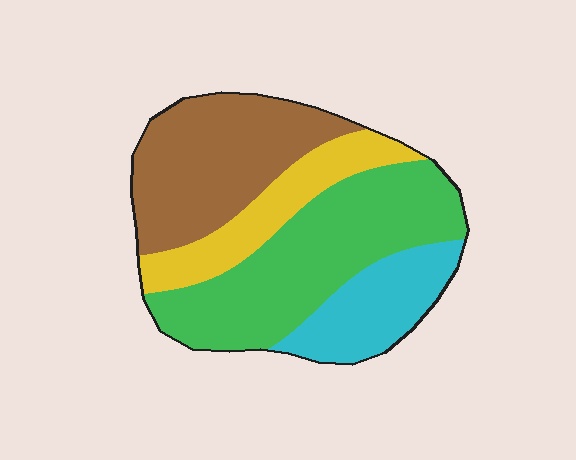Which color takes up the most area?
Green, at roughly 35%.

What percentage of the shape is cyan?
Cyan takes up less than a sixth of the shape.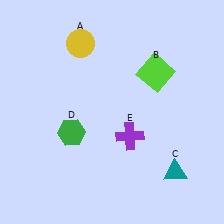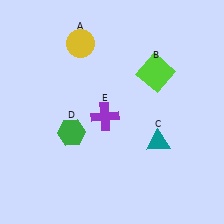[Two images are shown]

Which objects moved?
The objects that moved are: the teal triangle (C), the purple cross (E).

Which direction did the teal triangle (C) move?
The teal triangle (C) moved up.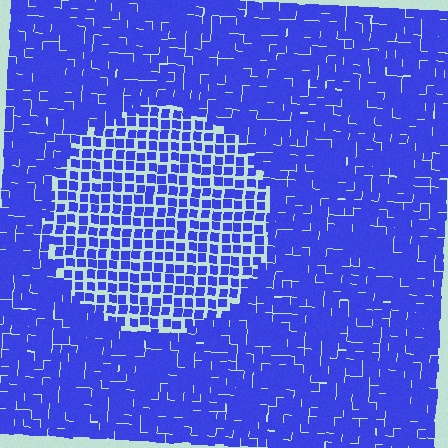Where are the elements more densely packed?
The elements are more densely packed outside the circle boundary.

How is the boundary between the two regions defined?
The boundary is defined by a change in element density (approximately 1.7x ratio). All elements are the same color, size, and shape.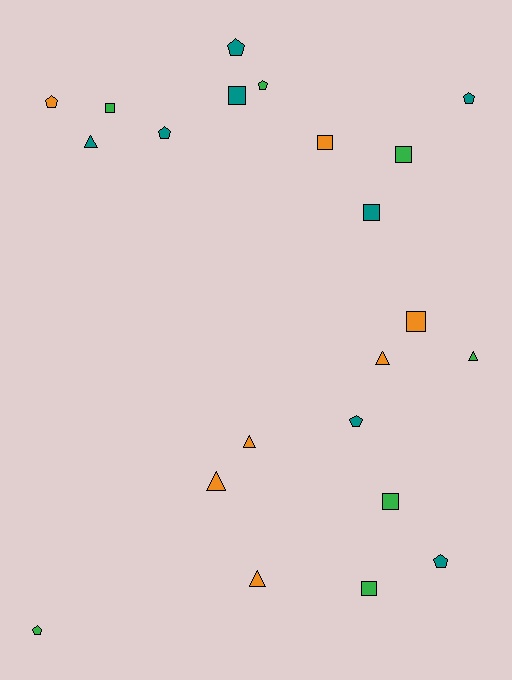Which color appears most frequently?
Teal, with 8 objects.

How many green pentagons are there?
There are 2 green pentagons.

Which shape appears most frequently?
Pentagon, with 8 objects.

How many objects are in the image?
There are 22 objects.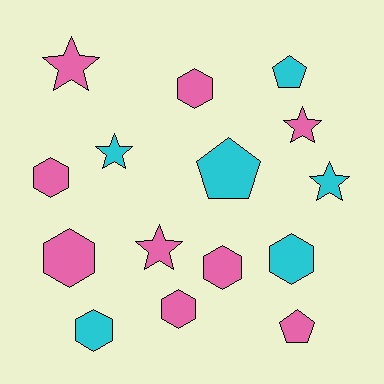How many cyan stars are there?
There are 2 cyan stars.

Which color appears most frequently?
Pink, with 9 objects.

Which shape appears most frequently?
Hexagon, with 7 objects.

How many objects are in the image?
There are 15 objects.